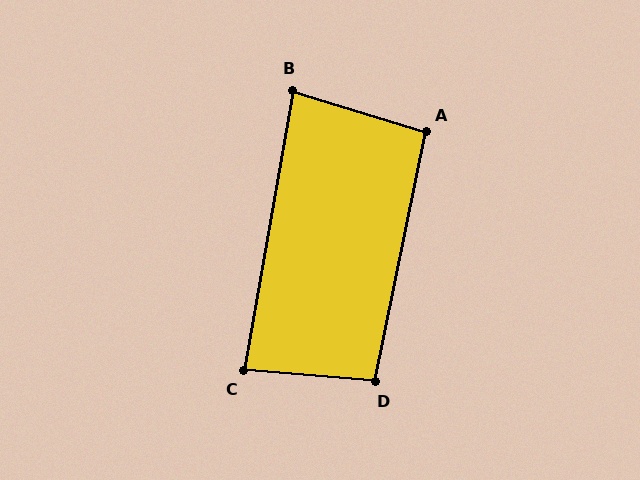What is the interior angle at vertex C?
Approximately 85 degrees (acute).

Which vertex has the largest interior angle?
D, at approximately 97 degrees.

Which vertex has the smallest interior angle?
B, at approximately 83 degrees.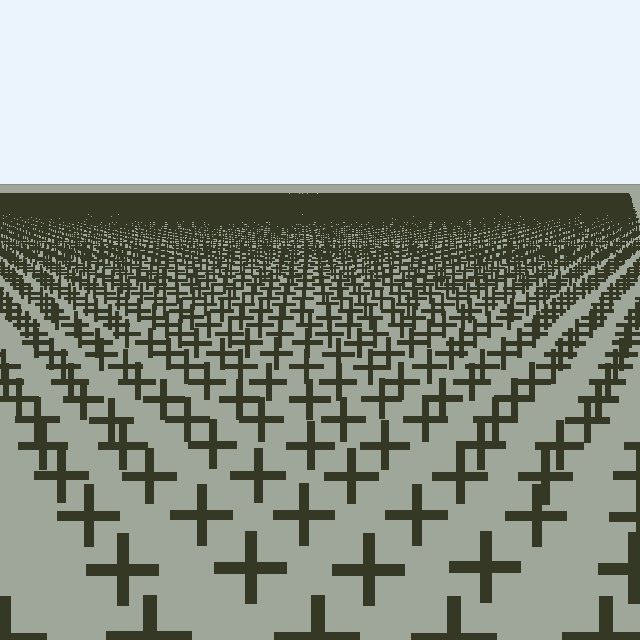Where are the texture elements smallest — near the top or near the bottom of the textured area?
Near the top.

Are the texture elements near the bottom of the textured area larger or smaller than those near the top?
Larger. Near the bottom, elements are closer to the viewer and appear at a bigger on-screen size.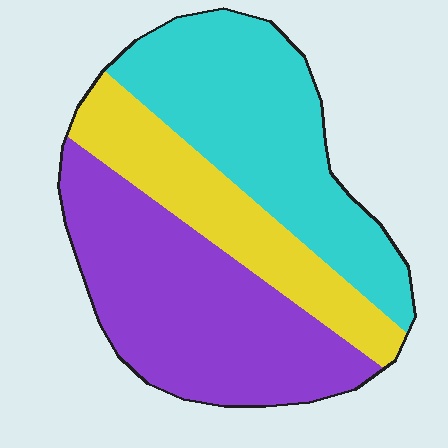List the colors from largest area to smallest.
From largest to smallest: purple, cyan, yellow.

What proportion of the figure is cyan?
Cyan takes up about three eighths (3/8) of the figure.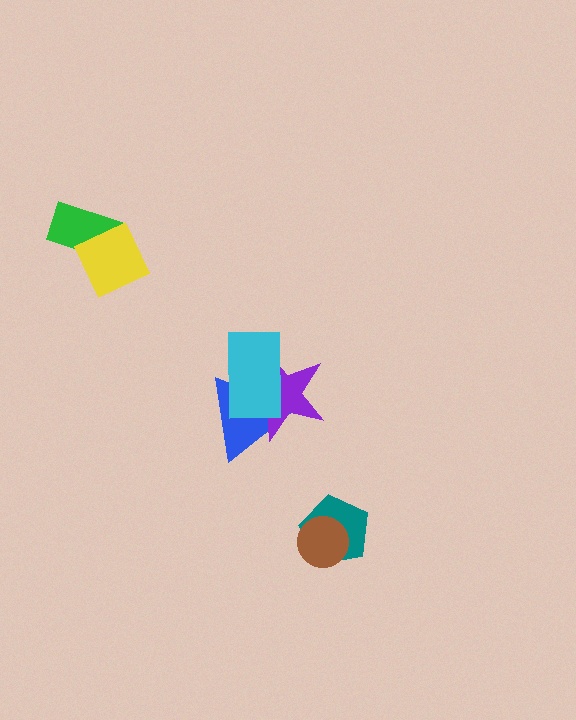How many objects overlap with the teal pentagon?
1 object overlaps with the teal pentagon.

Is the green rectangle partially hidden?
Yes, it is partially covered by another shape.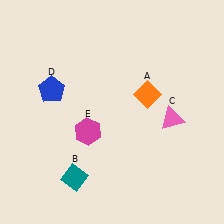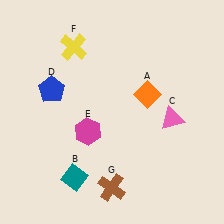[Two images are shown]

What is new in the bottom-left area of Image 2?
A brown cross (G) was added in the bottom-left area of Image 2.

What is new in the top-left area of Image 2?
A yellow cross (F) was added in the top-left area of Image 2.